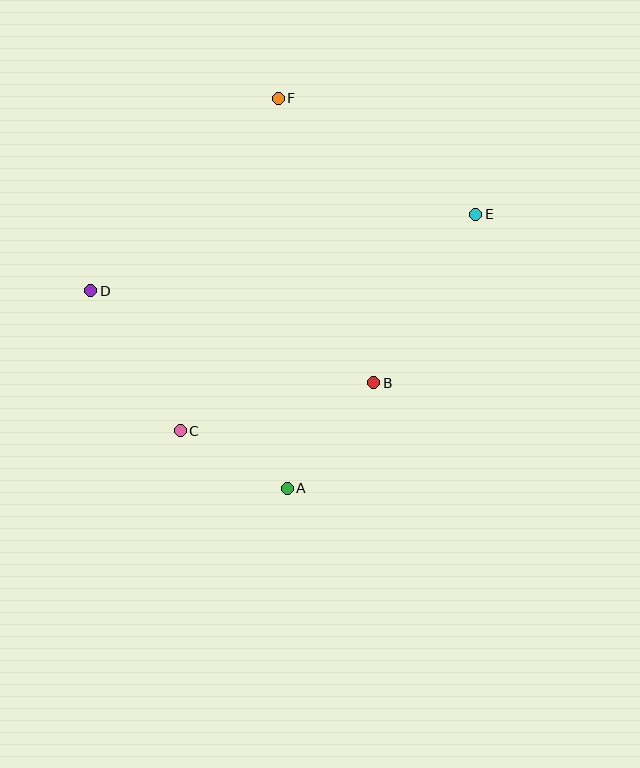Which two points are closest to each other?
Points A and C are closest to each other.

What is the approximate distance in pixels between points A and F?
The distance between A and F is approximately 390 pixels.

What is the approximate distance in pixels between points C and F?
The distance between C and F is approximately 346 pixels.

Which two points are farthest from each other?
Points D and E are farthest from each other.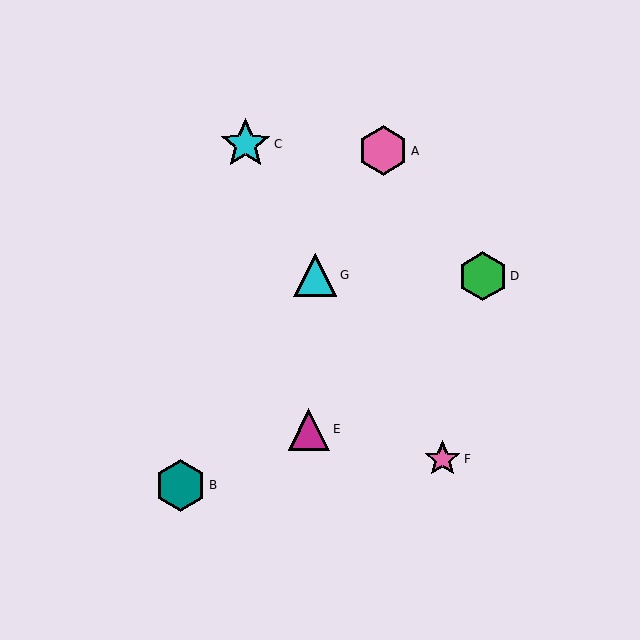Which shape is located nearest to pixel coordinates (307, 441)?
The magenta triangle (labeled E) at (309, 429) is nearest to that location.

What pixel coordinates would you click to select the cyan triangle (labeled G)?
Click at (315, 275) to select the cyan triangle G.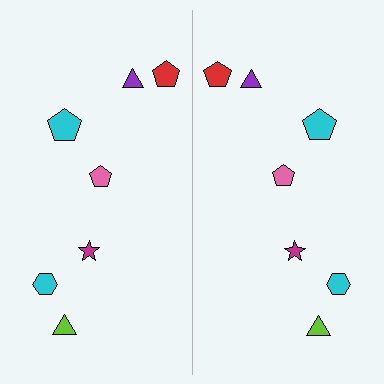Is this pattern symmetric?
Yes, this pattern has bilateral (reflection) symmetry.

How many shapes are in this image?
There are 14 shapes in this image.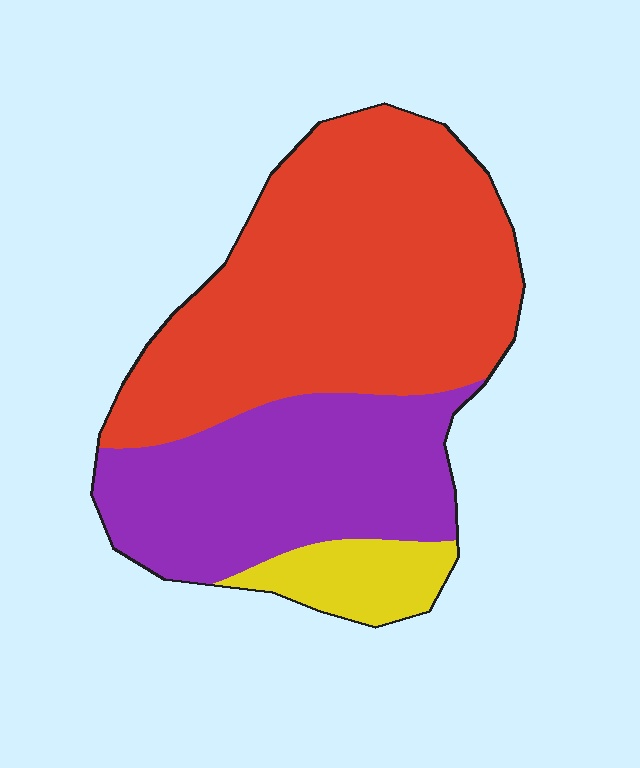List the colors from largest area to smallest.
From largest to smallest: red, purple, yellow.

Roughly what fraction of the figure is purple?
Purple takes up between a third and a half of the figure.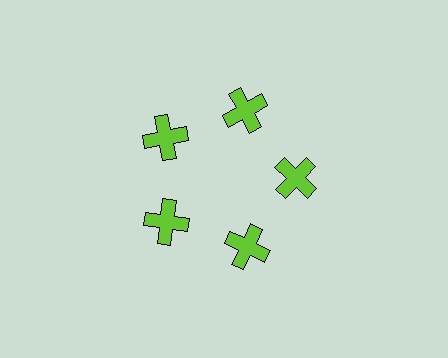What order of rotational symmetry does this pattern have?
This pattern has 5-fold rotational symmetry.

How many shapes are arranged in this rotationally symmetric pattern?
There are 5 shapes, arranged in 5 groups of 1.